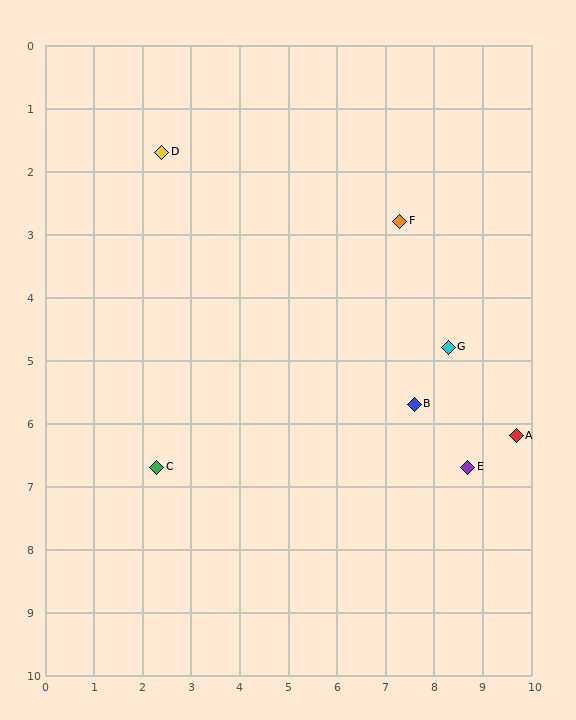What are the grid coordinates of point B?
Point B is at approximately (7.6, 5.7).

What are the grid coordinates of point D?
Point D is at approximately (2.4, 1.7).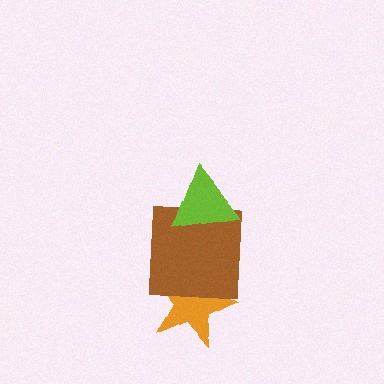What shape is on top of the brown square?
The lime triangle is on top of the brown square.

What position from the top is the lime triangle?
The lime triangle is 1st from the top.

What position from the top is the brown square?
The brown square is 2nd from the top.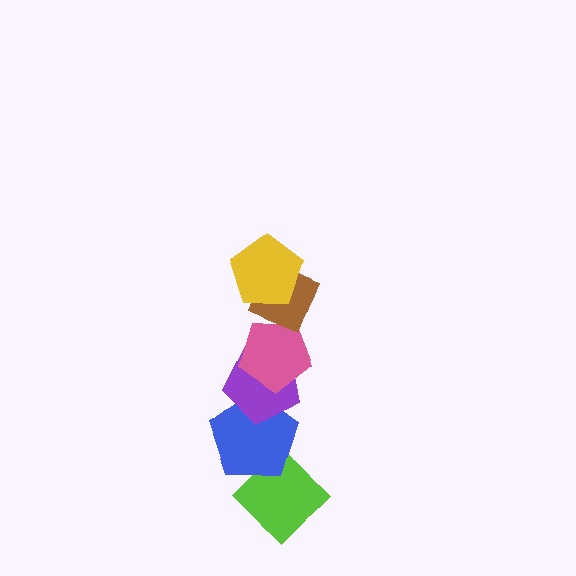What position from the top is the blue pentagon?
The blue pentagon is 5th from the top.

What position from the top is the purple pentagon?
The purple pentagon is 4th from the top.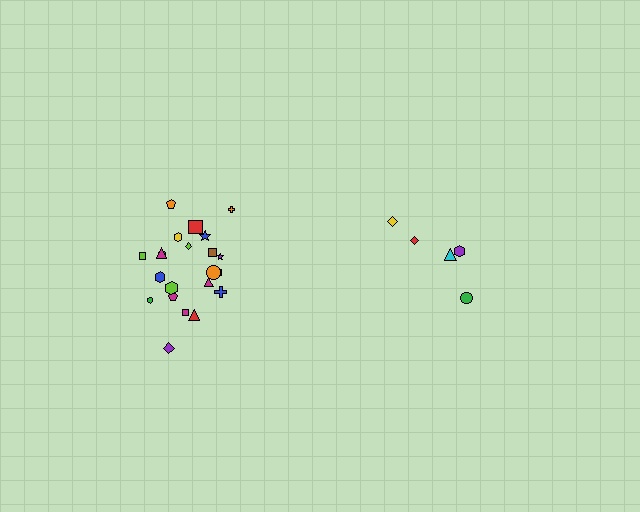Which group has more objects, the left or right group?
The left group.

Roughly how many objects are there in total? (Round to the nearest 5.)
Roughly 25 objects in total.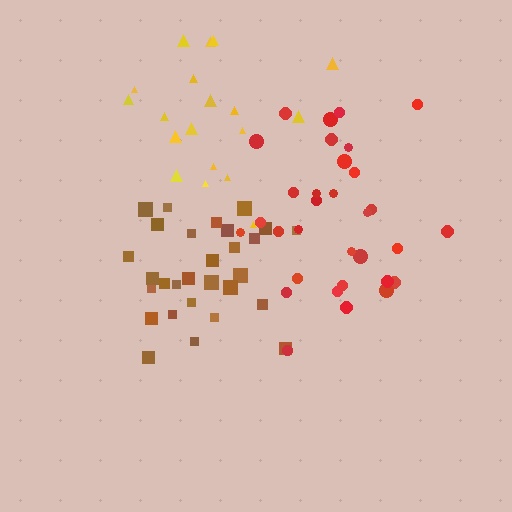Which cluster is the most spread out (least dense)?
Yellow.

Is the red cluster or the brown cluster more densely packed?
Brown.